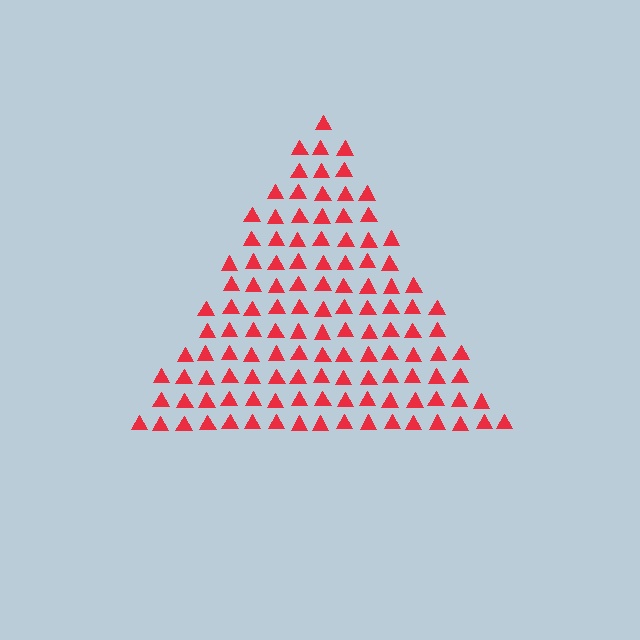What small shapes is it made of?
It is made of small triangles.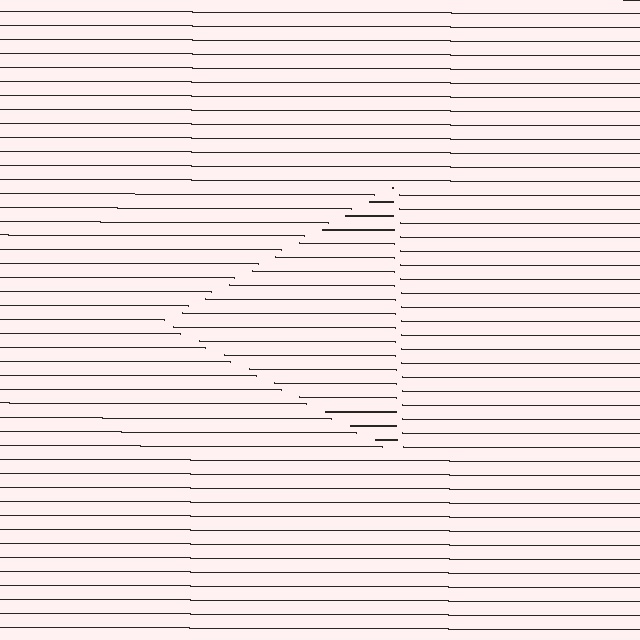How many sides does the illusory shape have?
3 sides — the line-ends trace a triangle.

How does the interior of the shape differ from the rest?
The interior of the shape contains the same grating, shifted by half a period — the contour is defined by the phase discontinuity where line-ends from the inner and outer gratings abut.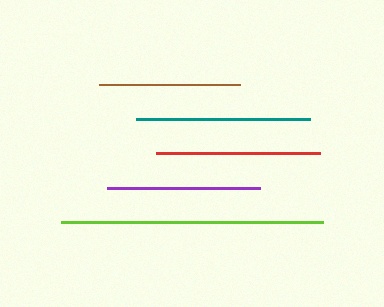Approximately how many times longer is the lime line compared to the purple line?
The lime line is approximately 1.7 times the length of the purple line.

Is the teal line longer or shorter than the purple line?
The teal line is longer than the purple line.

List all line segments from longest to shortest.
From longest to shortest: lime, teal, red, purple, brown.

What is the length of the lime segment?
The lime segment is approximately 262 pixels long.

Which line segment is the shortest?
The brown line is the shortest at approximately 142 pixels.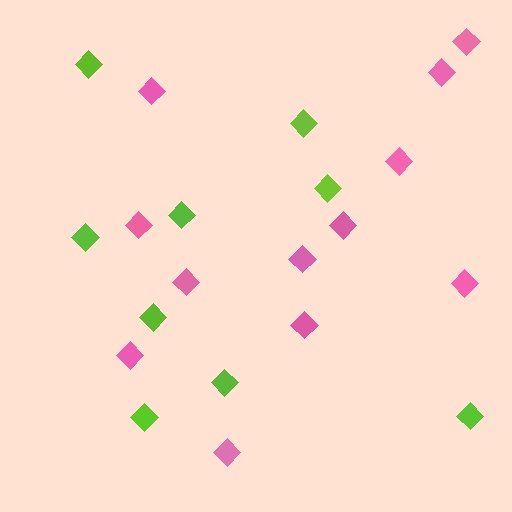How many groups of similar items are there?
There are 2 groups: one group of lime diamonds (9) and one group of pink diamonds (12).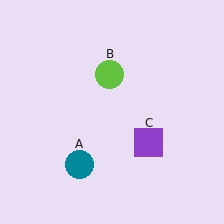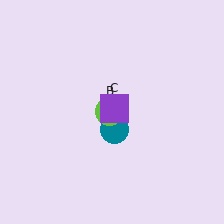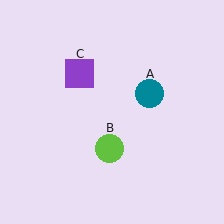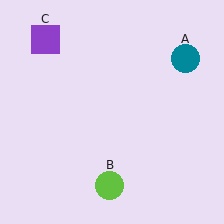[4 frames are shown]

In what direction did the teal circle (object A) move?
The teal circle (object A) moved up and to the right.